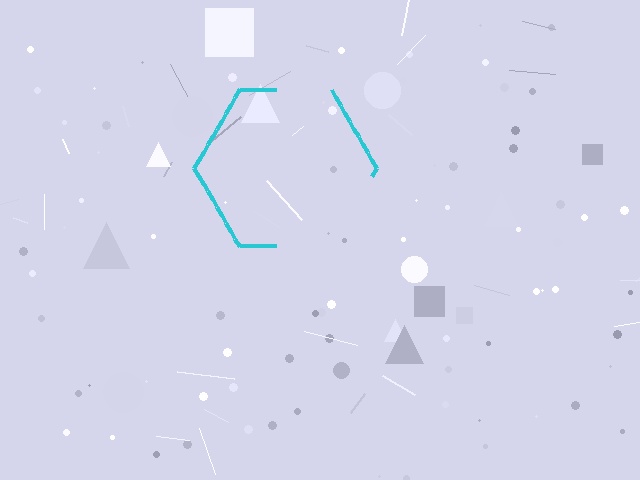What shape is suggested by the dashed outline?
The dashed outline suggests a hexagon.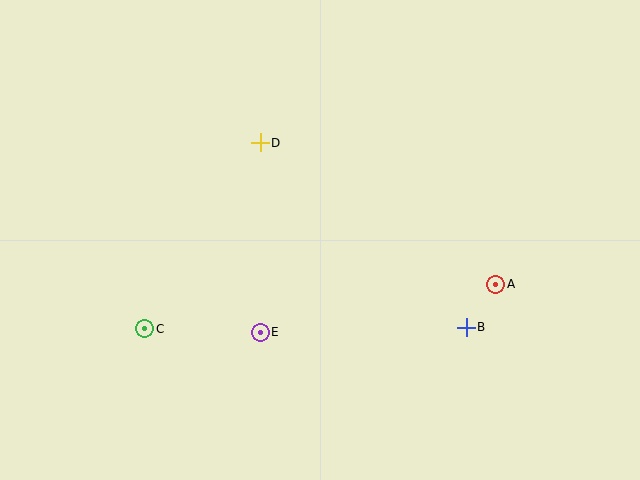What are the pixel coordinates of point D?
Point D is at (260, 143).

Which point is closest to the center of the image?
Point E at (260, 332) is closest to the center.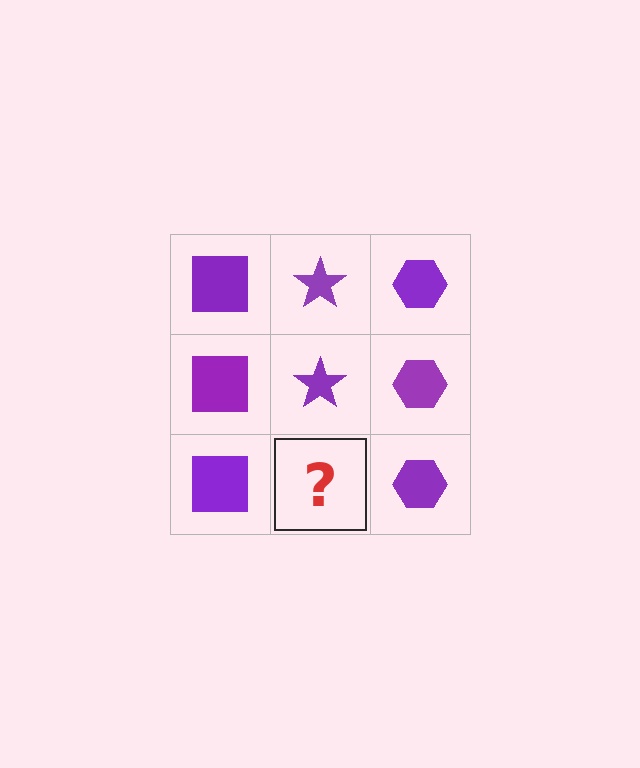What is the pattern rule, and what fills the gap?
The rule is that each column has a consistent shape. The gap should be filled with a purple star.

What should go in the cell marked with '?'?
The missing cell should contain a purple star.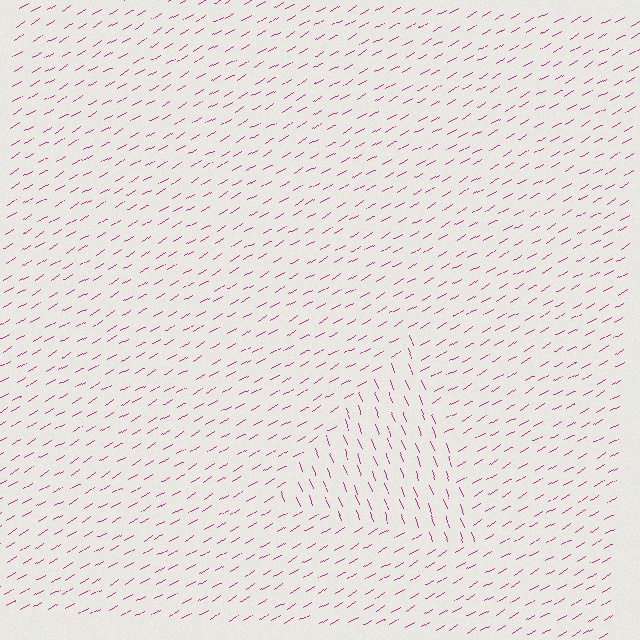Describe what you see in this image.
The image is filled with small magenta line segments. A triangle region in the image has lines oriented differently from the surrounding lines, creating a visible texture boundary.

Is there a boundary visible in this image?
Yes, there is a texture boundary formed by a change in line orientation.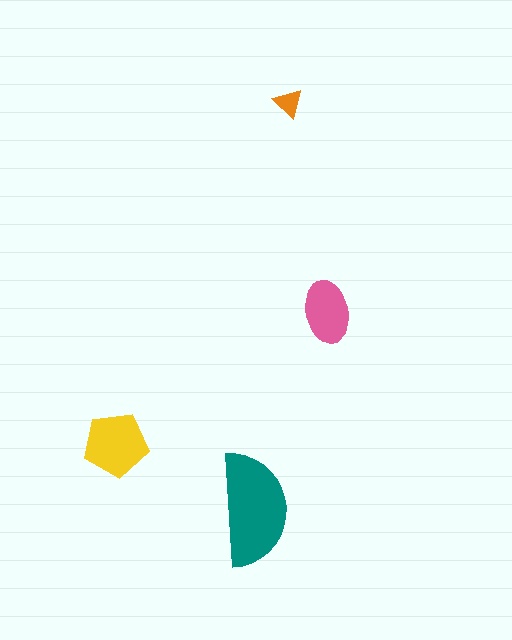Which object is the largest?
The teal semicircle.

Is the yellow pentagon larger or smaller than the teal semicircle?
Smaller.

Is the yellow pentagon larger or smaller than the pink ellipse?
Larger.